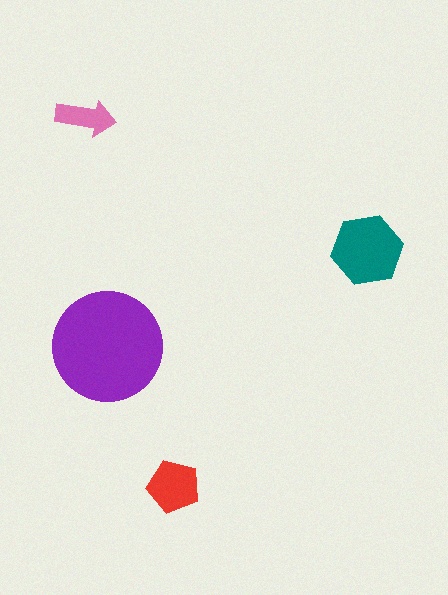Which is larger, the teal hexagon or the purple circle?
The purple circle.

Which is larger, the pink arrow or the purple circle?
The purple circle.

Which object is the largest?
The purple circle.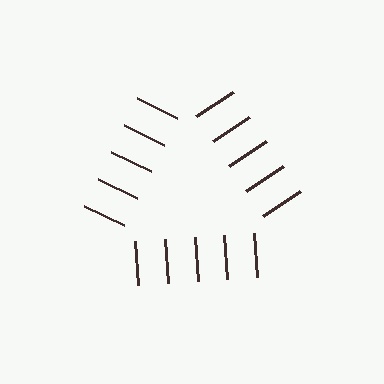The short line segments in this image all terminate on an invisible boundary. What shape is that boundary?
An illusory triangle — the line segments terminate on its edges but no continuous stroke is drawn.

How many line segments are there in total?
15 — 5 along each of the 3 edges.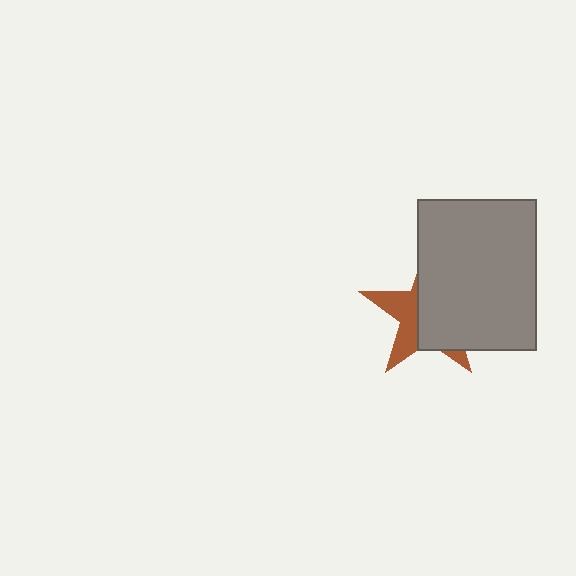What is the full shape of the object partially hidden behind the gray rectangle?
The partially hidden object is a brown star.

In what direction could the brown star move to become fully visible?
The brown star could move left. That would shift it out from behind the gray rectangle entirely.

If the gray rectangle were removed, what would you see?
You would see the complete brown star.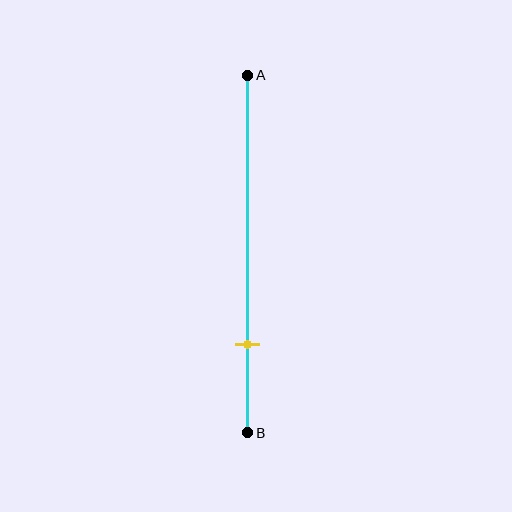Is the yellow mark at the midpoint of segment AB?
No, the mark is at about 75% from A, not at the 50% midpoint.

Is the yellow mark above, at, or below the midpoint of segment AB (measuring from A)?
The yellow mark is below the midpoint of segment AB.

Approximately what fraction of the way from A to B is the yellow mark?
The yellow mark is approximately 75% of the way from A to B.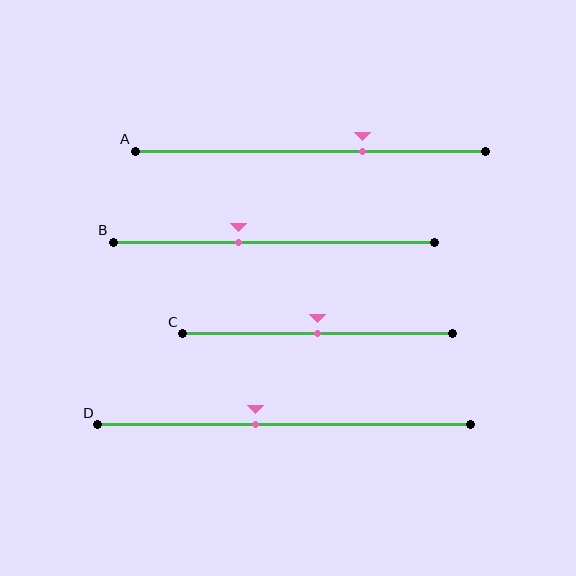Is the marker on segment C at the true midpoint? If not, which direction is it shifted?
Yes, the marker on segment C is at the true midpoint.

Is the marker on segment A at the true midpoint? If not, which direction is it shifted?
No, the marker on segment A is shifted to the right by about 15% of the segment length.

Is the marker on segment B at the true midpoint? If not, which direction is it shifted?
No, the marker on segment B is shifted to the left by about 11% of the segment length.